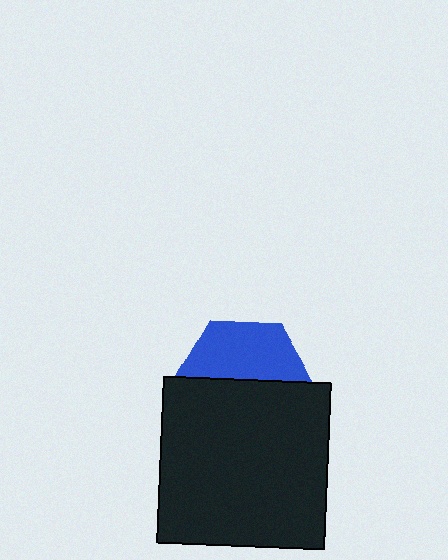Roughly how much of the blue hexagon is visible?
A small part of it is visible (roughly 44%).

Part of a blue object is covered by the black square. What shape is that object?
It is a hexagon.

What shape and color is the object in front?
The object in front is a black square.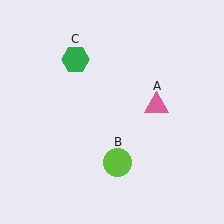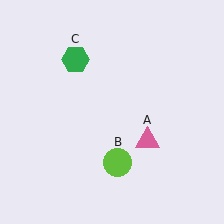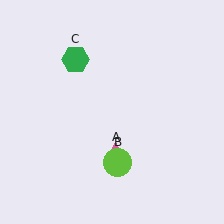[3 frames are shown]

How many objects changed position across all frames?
1 object changed position: pink triangle (object A).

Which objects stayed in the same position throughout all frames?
Lime circle (object B) and green hexagon (object C) remained stationary.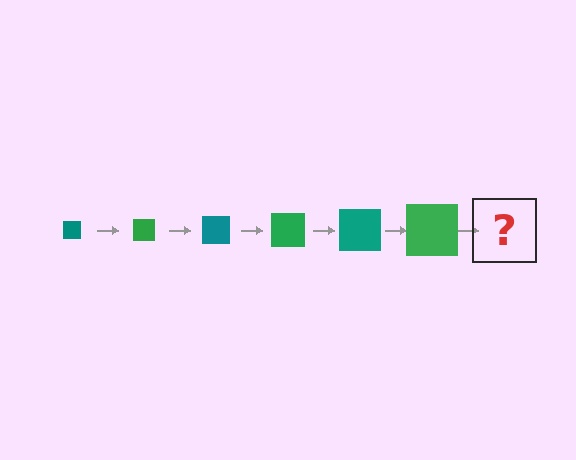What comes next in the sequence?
The next element should be a teal square, larger than the previous one.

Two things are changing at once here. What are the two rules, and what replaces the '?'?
The two rules are that the square grows larger each step and the color cycles through teal and green. The '?' should be a teal square, larger than the previous one.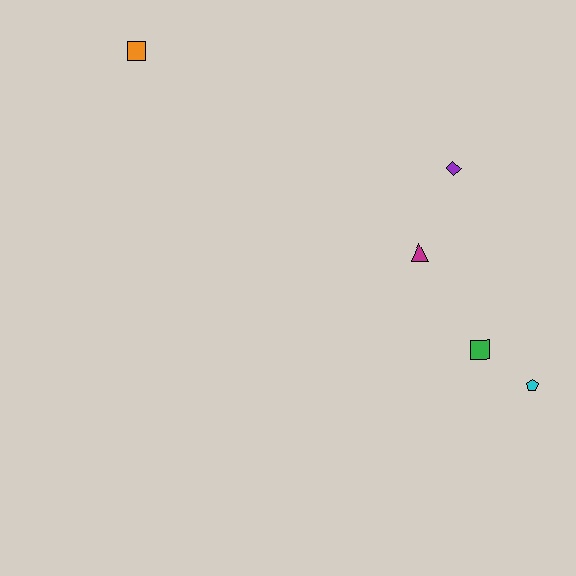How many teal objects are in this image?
There are no teal objects.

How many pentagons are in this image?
There is 1 pentagon.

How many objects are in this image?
There are 5 objects.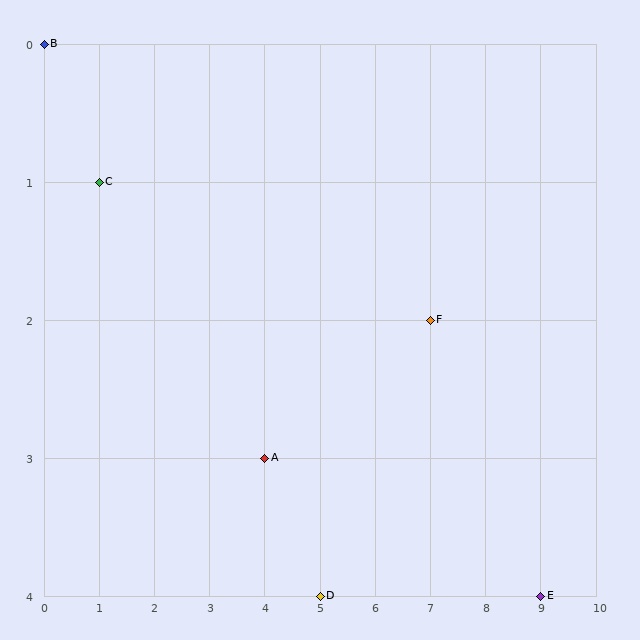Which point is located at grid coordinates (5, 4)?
Point D is at (5, 4).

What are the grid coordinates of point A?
Point A is at grid coordinates (4, 3).